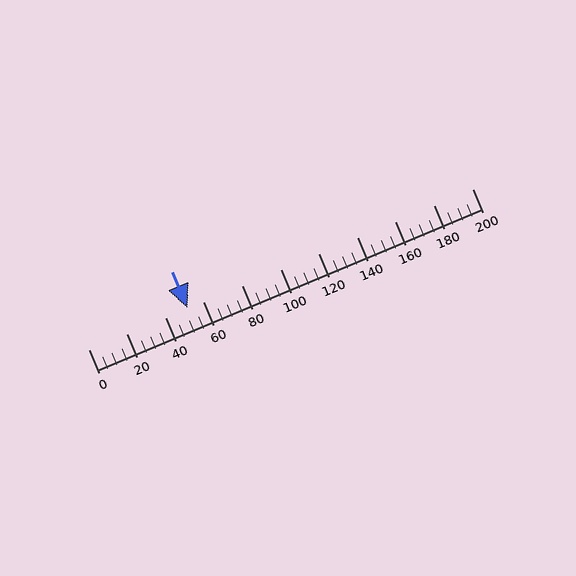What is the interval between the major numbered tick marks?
The major tick marks are spaced 20 units apart.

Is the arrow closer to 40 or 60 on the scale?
The arrow is closer to 60.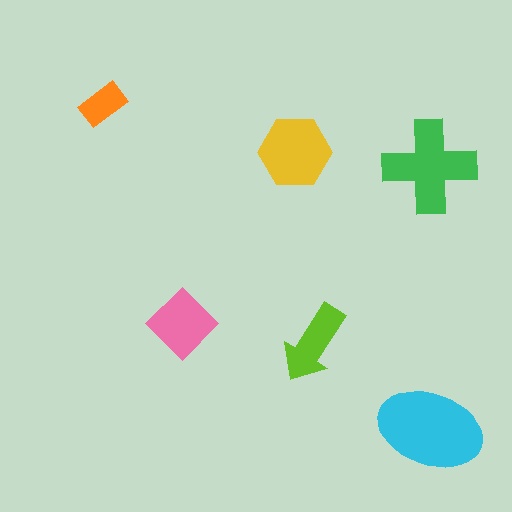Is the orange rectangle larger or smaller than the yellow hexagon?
Smaller.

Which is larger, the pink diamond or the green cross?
The green cross.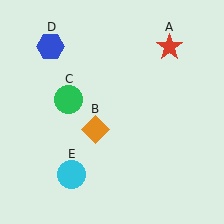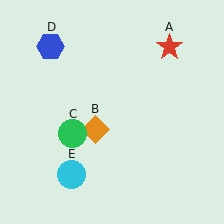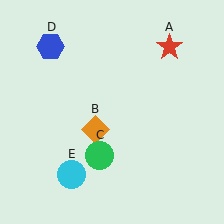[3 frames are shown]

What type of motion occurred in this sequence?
The green circle (object C) rotated counterclockwise around the center of the scene.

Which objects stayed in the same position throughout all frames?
Red star (object A) and orange diamond (object B) and blue hexagon (object D) and cyan circle (object E) remained stationary.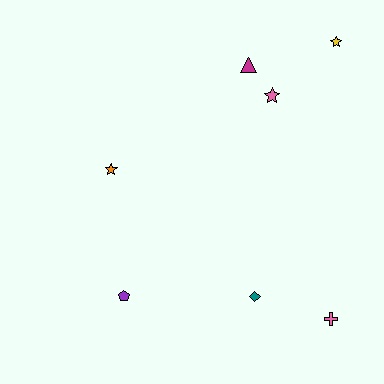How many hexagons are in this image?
There are no hexagons.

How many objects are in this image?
There are 7 objects.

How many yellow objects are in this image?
There is 1 yellow object.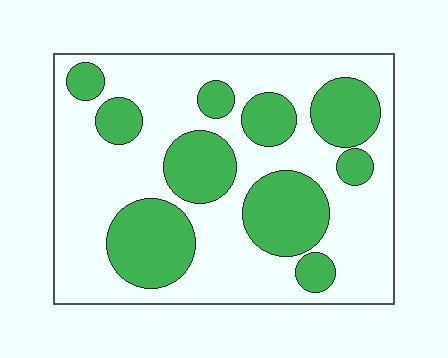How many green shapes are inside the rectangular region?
10.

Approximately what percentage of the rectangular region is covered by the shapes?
Approximately 35%.